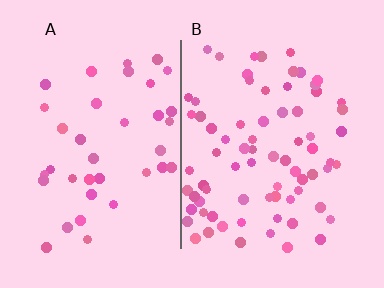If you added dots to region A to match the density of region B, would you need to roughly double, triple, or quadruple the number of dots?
Approximately double.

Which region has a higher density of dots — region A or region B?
B (the right).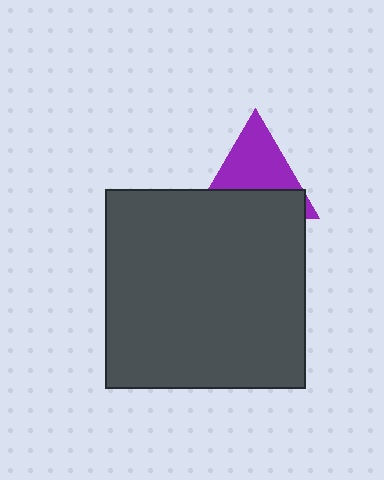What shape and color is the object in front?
The object in front is a dark gray square.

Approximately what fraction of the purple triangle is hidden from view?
Roughly 44% of the purple triangle is hidden behind the dark gray square.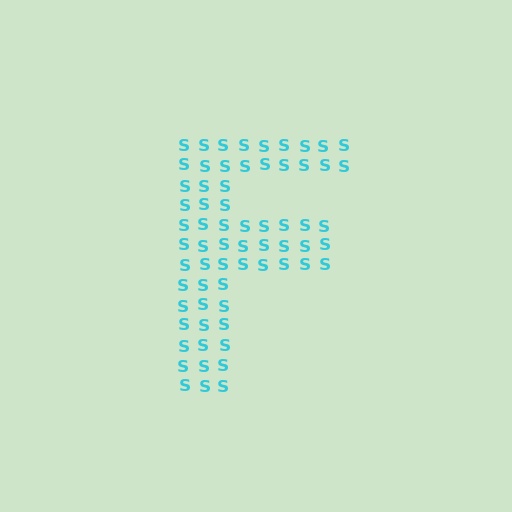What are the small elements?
The small elements are letter S's.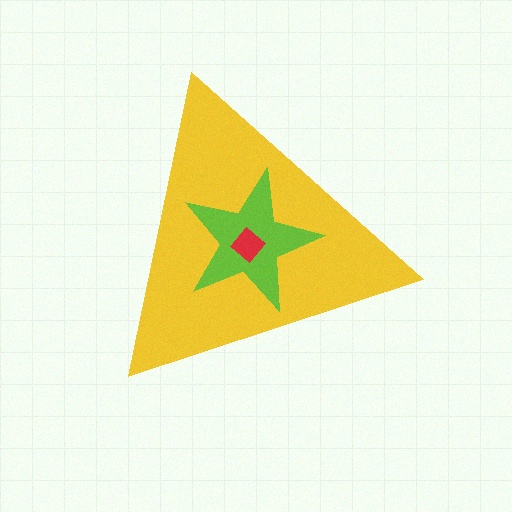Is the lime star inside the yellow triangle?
Yes.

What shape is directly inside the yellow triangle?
The lime star.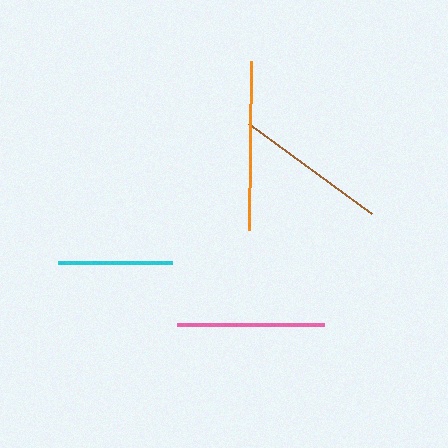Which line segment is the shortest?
The cyan line is the shortest at approximately 114 pixels.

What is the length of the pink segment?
The pink segment is approximately 147 pixels long.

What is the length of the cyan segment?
The cyan segment is approximately 114 pixels long.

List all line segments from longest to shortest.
From longest to shortest: orange, brown, pink, cyan.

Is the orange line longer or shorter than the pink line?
The orange line is longer than the pink line.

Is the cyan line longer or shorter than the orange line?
The orange line is longer than the cyan line.